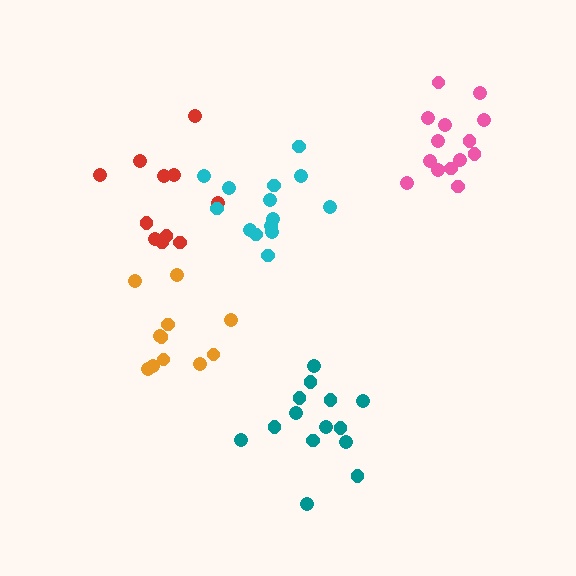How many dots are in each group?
Group 1: 11 dots, Group 2: 14 dots, Group 3: 11 dots, Group 4: 14 dots, Group 5: 14 dots (64 total).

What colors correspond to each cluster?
The clusters are colored: red, pink, orange, cyan, teal.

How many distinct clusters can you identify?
There are 5 distinct clusters.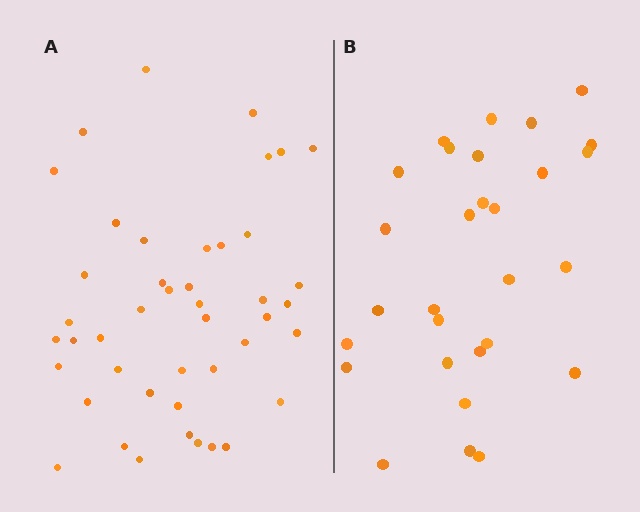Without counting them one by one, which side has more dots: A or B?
Region A (the left region) has more dots.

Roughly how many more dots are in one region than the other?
Region A has approximately 15 more dots than region B.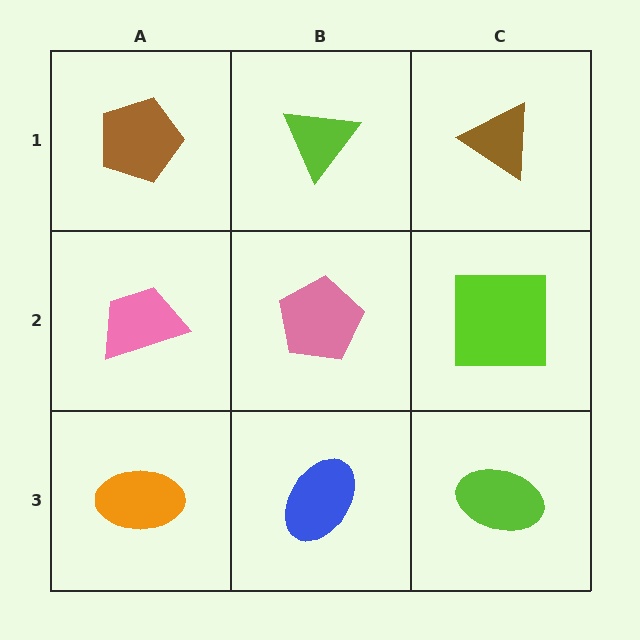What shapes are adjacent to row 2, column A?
A brown pentagon (row 1, column A), an orange ellipse (row 3, column A), a pink pentagon (row 2, column B).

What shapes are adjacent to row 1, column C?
A lime square (row 2, column C), a lime triangle (row 1, column B).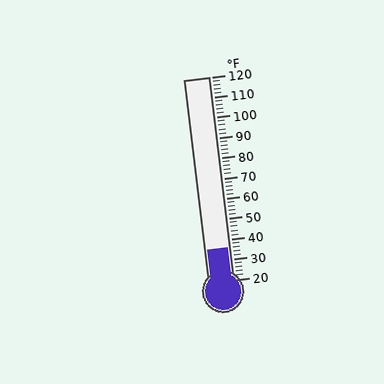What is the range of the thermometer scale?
The thermometer scale ranges from 20°F to 120°F.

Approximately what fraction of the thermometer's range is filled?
The thermometer is filled to approximately 15% of its range.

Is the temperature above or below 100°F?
The temperature is below 100°F.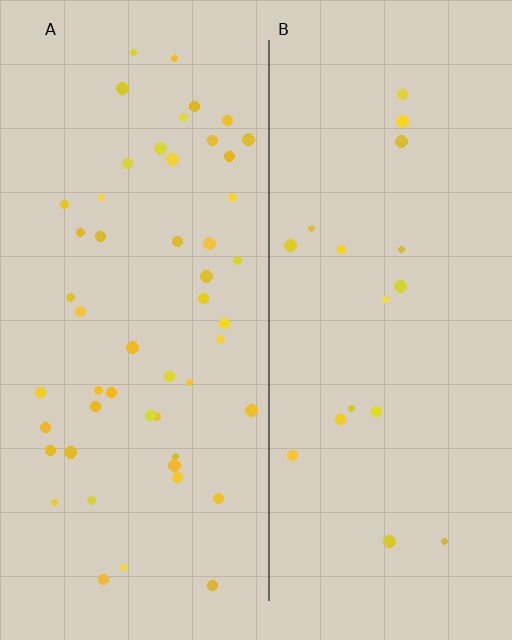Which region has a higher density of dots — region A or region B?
A (the left).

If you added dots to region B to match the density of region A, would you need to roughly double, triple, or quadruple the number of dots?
Approximately triple.